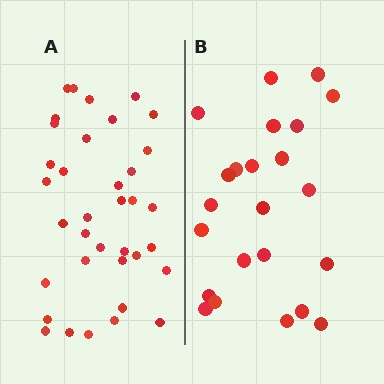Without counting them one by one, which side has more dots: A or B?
Region A (the left region) has more dots.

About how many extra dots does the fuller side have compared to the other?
Region A has approximately 15 more dots than region B.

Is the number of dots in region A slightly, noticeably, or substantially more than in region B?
Region A has substantially more. The ratio is roughly 1.6 to 1.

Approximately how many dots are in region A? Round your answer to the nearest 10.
About 40 dots. (The exact count is 36, which rounds to 40.)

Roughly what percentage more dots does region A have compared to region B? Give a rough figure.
About 55% more.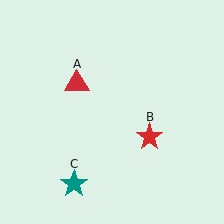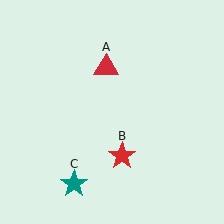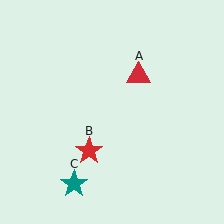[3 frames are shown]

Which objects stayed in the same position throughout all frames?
Teal star (object C) remained stationary.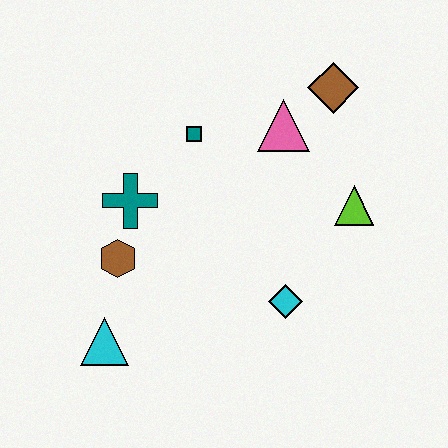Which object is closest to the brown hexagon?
The teal cross is closest to the brown hexagon.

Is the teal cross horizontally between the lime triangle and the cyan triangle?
Yes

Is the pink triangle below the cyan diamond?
No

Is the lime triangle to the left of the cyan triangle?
No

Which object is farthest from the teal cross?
The brown diamond is farthest from the teal cross.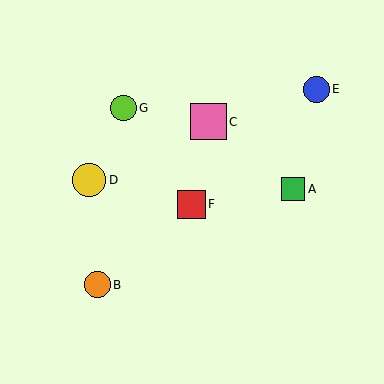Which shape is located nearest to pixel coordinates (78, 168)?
The yellow circle (labeled D) at (89, 180) is nearest to that location.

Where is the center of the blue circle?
The center of the blue circle is at (316, 89).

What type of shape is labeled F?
Shape F is a red square.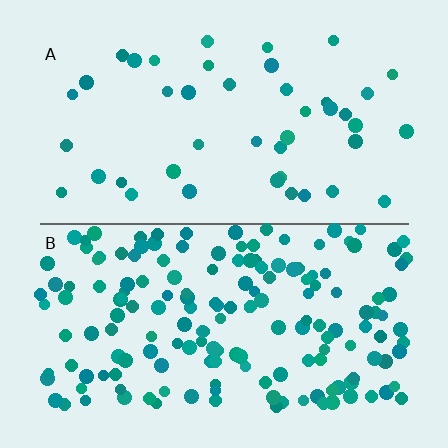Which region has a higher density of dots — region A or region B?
B (the bottom).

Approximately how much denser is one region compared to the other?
Approximately 3.9× — region B over region A.